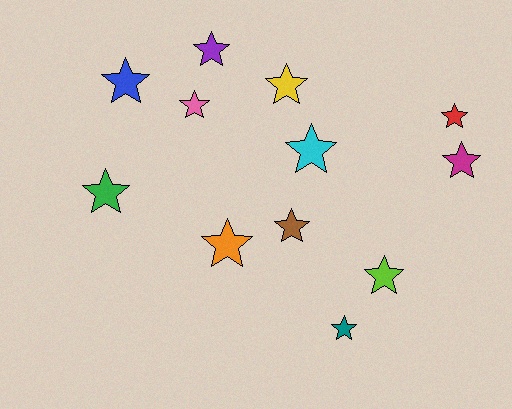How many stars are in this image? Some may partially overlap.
There are 12 stars.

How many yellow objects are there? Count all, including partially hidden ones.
There is 1 yellow object.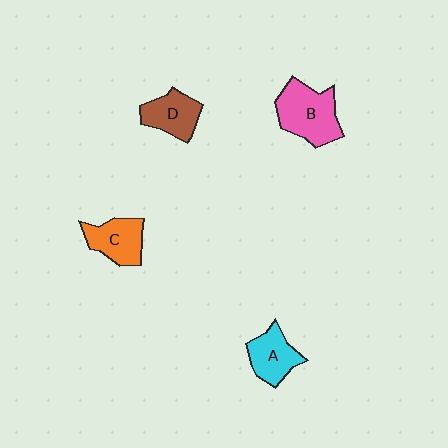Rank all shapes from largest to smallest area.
From largest to smallest: B (pink), C (orange), A (cyan), D (brown).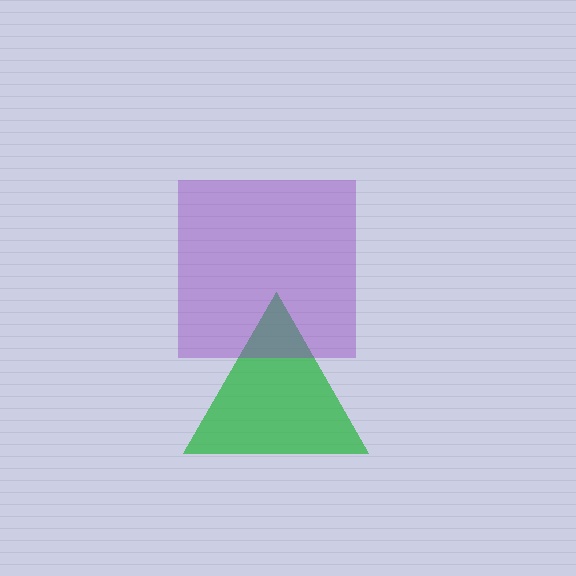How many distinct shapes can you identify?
There are 2 distinct shapes: a green triangle, a purple square.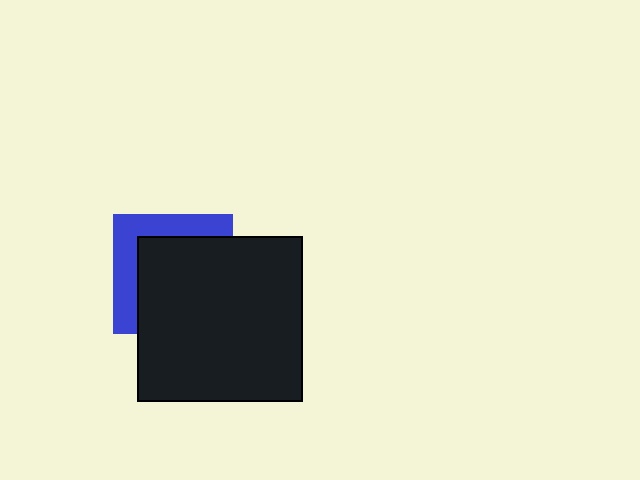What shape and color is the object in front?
The object in front is a black square.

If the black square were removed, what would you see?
You would see the complete blue square.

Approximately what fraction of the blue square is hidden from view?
Roughly 65% of the blue square is hidden behind the black square.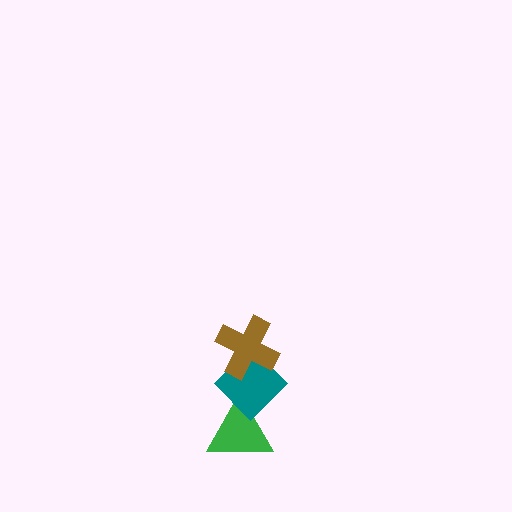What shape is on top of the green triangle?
The teal diamond is on top of the green triangle.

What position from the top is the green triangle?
The green triangle is 3rd from the top.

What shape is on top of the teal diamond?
The brown cross is on top of the teal diamond.